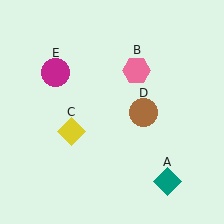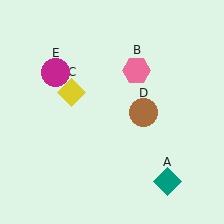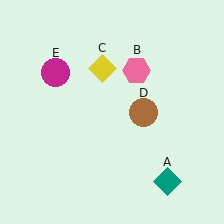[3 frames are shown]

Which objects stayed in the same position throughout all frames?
Teal diamond (object A) and pink hexagon (object B) and brown circle (object D) and magenta circle (object E) remained stationary.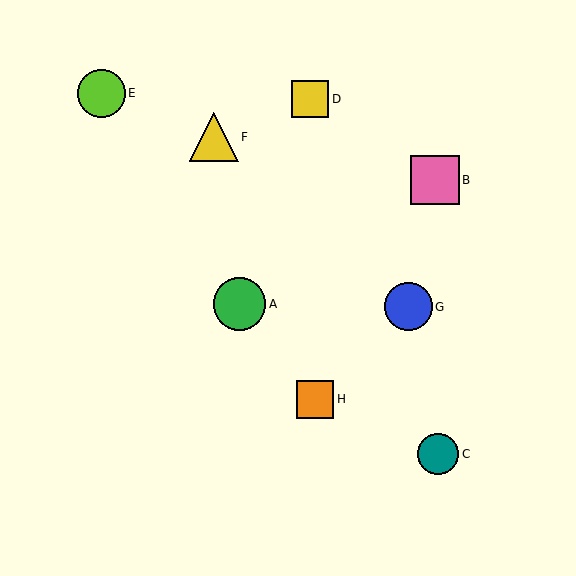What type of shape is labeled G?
Shape G is a blue circle.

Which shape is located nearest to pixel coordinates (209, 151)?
The yellow triangle (labeled F) at (214, 137) is nearest to that location.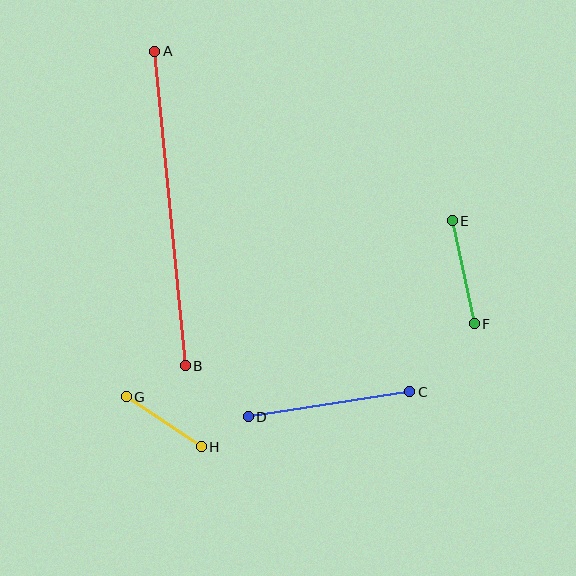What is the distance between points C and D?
The distance is approximately 163 pixels.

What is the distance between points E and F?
The distance is approximately 105 pixels.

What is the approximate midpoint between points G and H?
The midpoint is at approximately (164, 422) pixels.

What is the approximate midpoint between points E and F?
The midpoint is at approximately (463, 272) pixels.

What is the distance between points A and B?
The distance is approximately 316 pixels.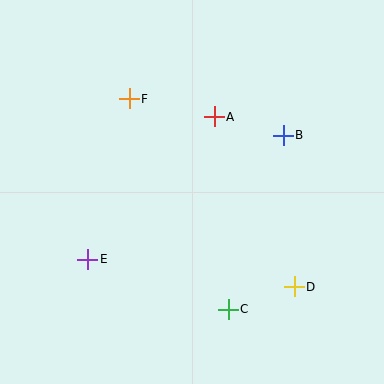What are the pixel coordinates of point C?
Point C is at (228, 309).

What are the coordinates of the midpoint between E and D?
The midpoint between E and D is at (191, 273).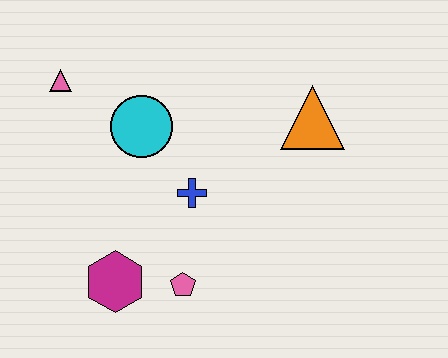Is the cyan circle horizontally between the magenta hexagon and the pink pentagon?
Yes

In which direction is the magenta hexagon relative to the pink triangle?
The magenta hexagon is below the pink triangle.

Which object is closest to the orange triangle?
The blue cross is closest to the orange triangle.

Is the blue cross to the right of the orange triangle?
No